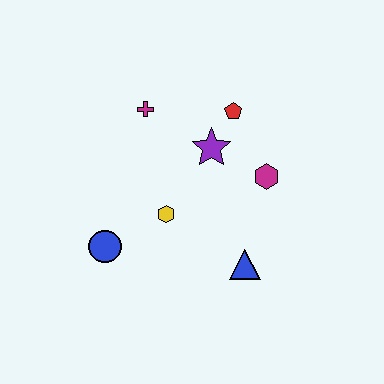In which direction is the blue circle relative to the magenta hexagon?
The blue circle is to the left of the magenta hexagon.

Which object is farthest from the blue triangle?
The magenta cross is farthest from the blue triangle.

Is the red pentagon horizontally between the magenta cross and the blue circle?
No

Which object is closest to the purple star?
The red pentagon is closest to the purple star.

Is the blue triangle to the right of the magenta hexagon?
No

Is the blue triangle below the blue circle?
Yes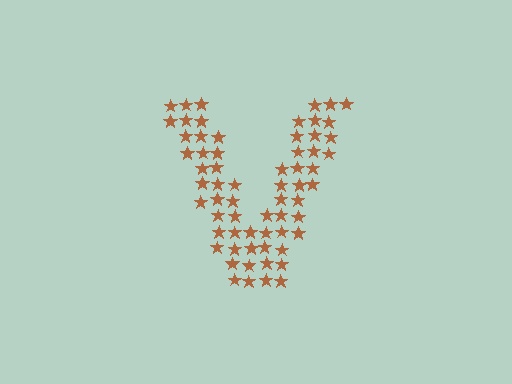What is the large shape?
The large shape is the letter V.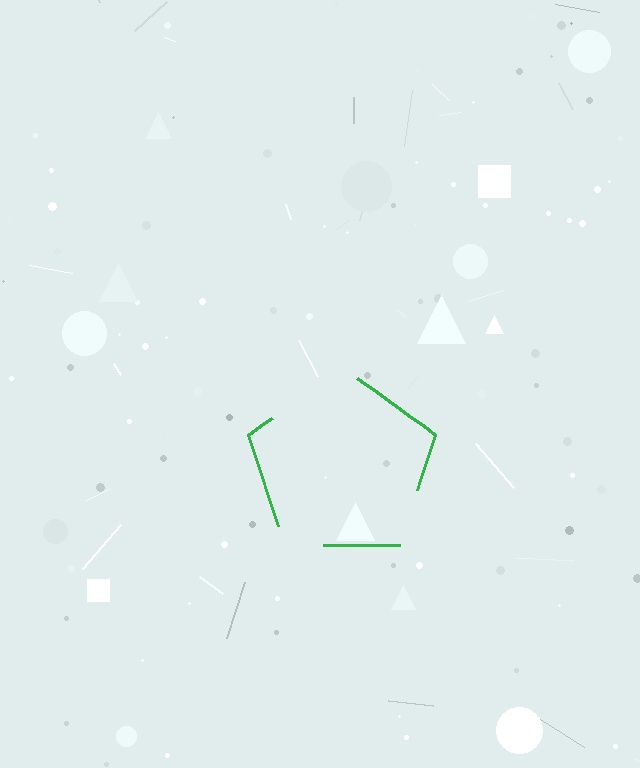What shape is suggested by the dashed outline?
The dashed outline suggests a pentagon.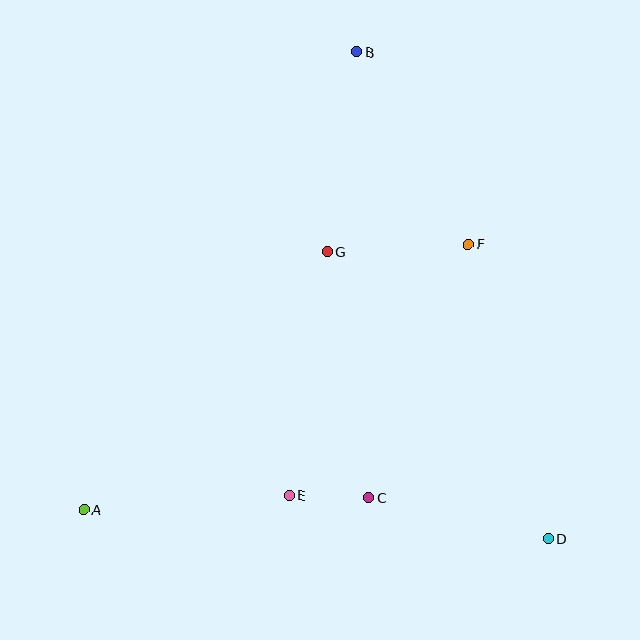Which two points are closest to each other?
Points C and E are closest to each other.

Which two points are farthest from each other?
Points A and B are farthest from each other.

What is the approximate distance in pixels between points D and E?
The distance between D and E is approximately 263 pixels.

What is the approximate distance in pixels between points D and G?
The distance between D and G is approximately 362 pixels.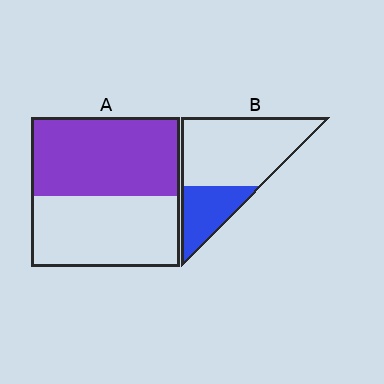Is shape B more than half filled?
No.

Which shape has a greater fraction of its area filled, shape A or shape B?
Shape A.